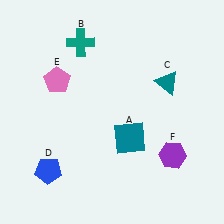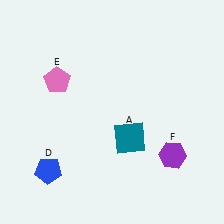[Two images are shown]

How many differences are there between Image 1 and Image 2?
There are 2 differences between the two images.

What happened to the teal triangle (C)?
The teal triangle (C) was removed in Image 2. It was in the top-right area of Image 1.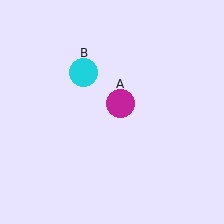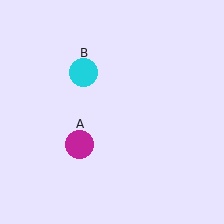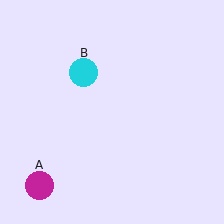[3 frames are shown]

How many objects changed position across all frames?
1 object changed position: magenta circle (object A).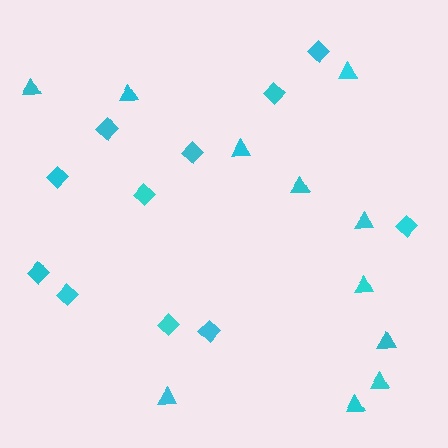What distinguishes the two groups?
There are 2 groups: one group of diamonds (11) and one group of triangles (11).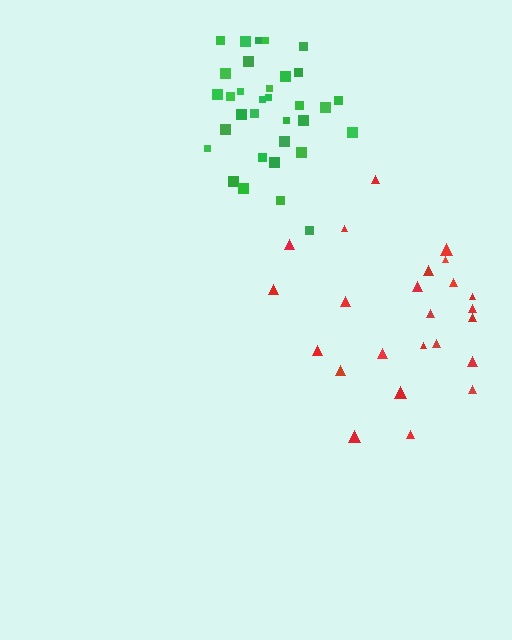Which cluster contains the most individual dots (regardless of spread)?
Green (33).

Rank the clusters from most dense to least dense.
green, red.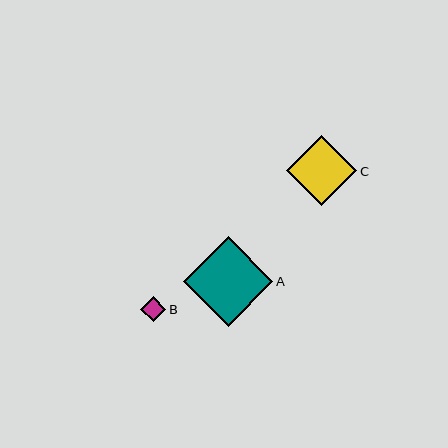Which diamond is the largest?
Diamond A is the largest with a size of approximately 90 pixels.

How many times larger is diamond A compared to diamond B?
Diamond A is approximately 3.6 times the size of diamond B.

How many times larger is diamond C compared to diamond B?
Diamond C is approximately 2.8 times the size of diamond B.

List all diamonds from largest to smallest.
From largest to smallest: A, C, B.